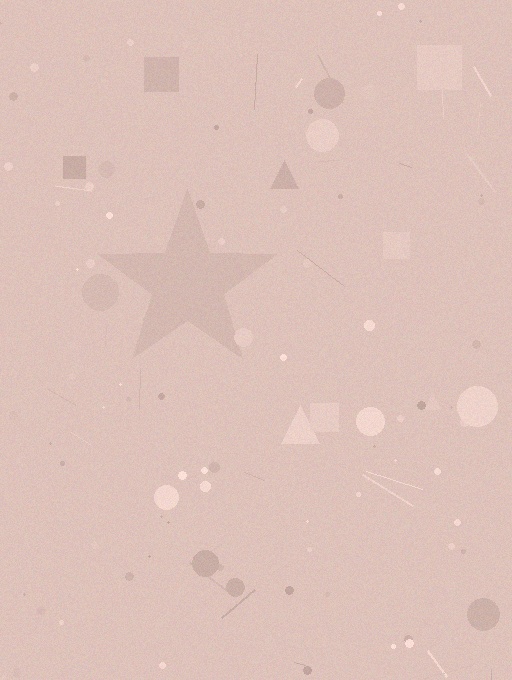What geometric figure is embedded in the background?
A star is embedded in the background.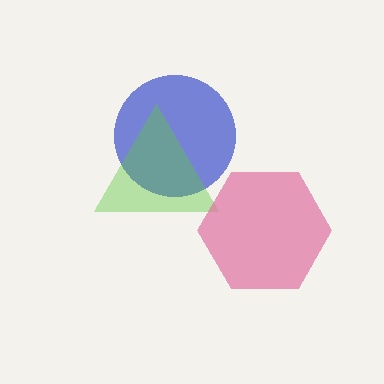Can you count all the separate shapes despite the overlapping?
Yes, there are 3 separate shapes.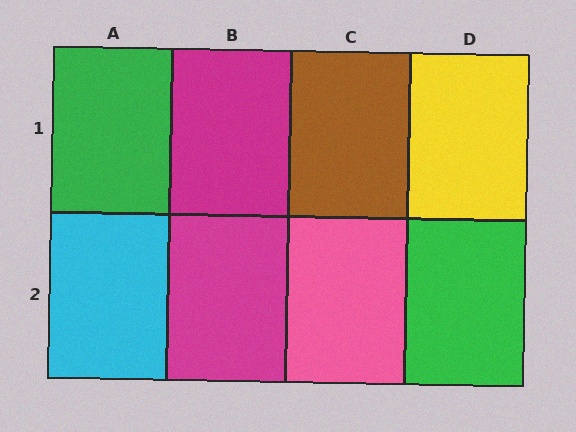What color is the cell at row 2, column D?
Green.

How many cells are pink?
1 cell is pink.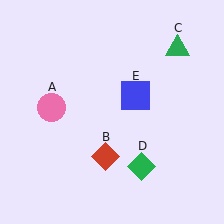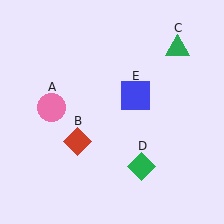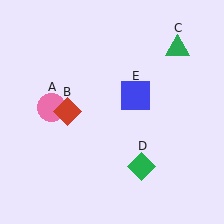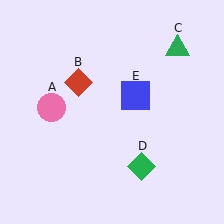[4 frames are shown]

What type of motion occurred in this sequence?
The red diamond (object B) rotated clockwise around the center of the scene.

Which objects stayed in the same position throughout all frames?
Pink circle (object A) and green triangle (object C) and green diamond (object D) and blue square (object E) remained stationary.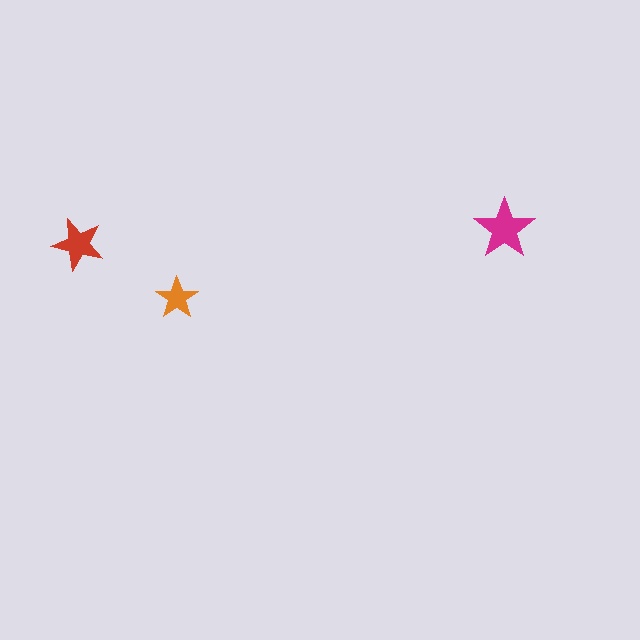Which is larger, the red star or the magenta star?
The magenta one.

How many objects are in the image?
There are 3 objects in the image.